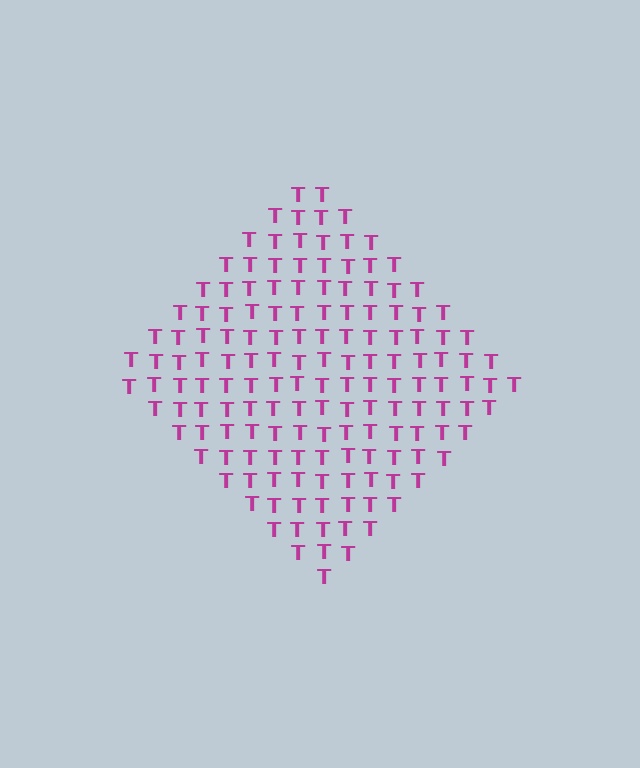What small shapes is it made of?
It is made of small letter T's.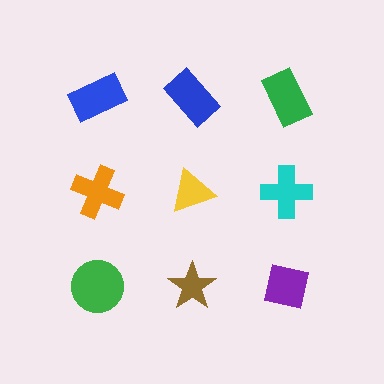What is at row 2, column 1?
An orange cross.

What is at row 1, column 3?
A green rectangle.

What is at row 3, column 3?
A purple square.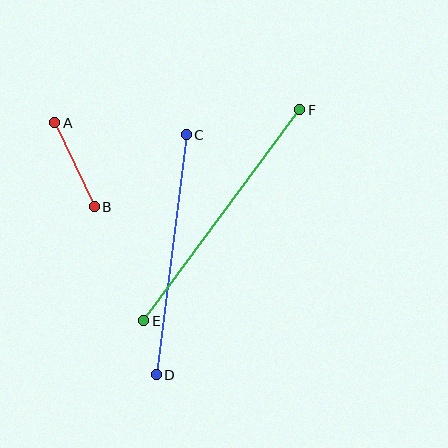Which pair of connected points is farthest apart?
Points E and F are farthest apart.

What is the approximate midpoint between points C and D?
The midpoint is at approximately (171, 255) pixels.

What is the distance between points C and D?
The distance is approximately 242 pixels.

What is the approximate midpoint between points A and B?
The midpoint is at approximately (75, 165) pixels.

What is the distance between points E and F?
The distance is approximately 262 pixels.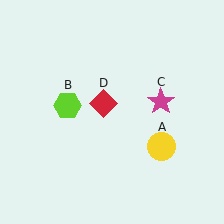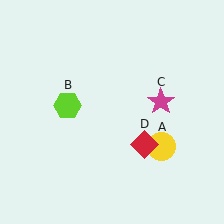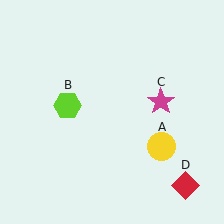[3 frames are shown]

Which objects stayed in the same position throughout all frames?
Yellow circle (object A) and lime hexagon (object B) and magenta star (object C) remained stationary.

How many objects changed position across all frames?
1 object changed position: red diamond (object D).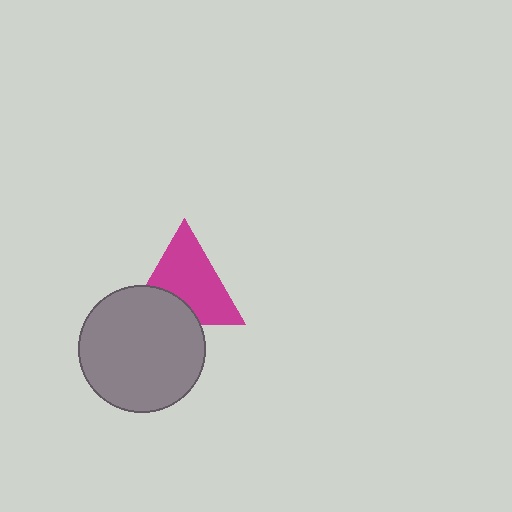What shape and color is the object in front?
The object in front is a gray circle.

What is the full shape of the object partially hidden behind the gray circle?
The partially hidden object is a magenta triangle.